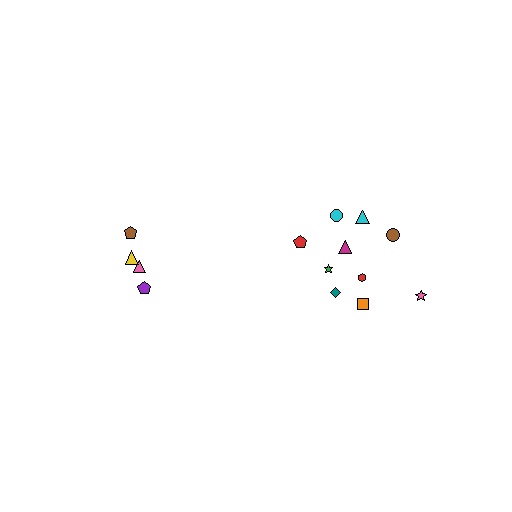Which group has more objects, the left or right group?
The right group.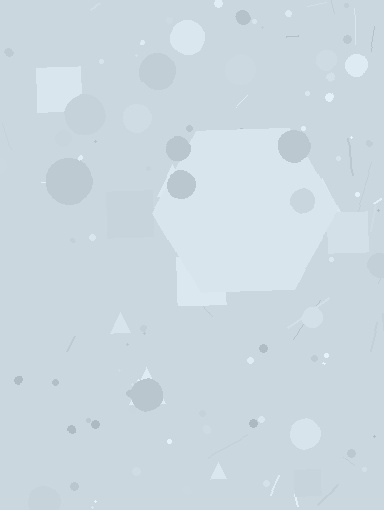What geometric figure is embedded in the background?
A hexagon is embedded in the background.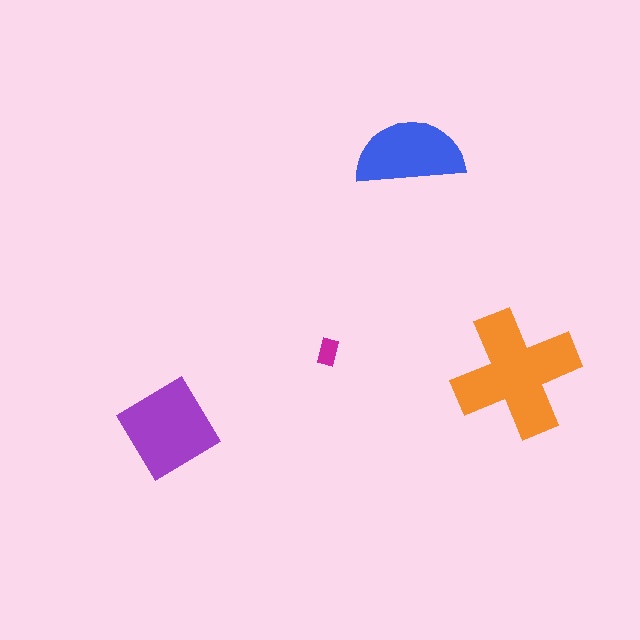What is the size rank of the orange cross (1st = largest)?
1st.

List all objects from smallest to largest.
The magenta rectangle, the blue semicircle, the purple diamond, the orange cross.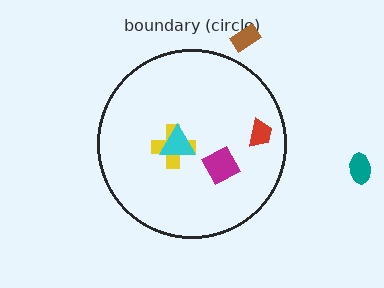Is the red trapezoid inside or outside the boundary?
Inside.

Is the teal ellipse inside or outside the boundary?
Outside.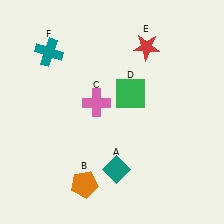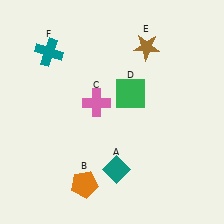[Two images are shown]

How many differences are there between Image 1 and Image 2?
There is 1 difference between the two images.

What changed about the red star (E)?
In Image 1, E is red. In Image 2, it changed to brown.